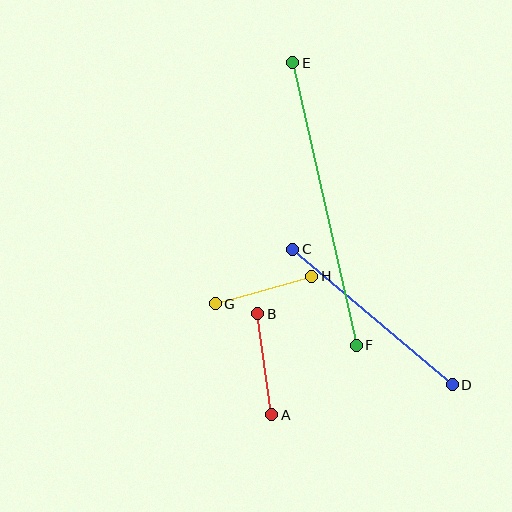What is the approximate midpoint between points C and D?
The midpoint is at approximately (372, 317) pixels.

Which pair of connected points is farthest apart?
Points E and F are farthest apart.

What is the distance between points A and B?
The distance is approximately 102 pixels.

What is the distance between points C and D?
The distance is approximately 209 pixels.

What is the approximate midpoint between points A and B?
The midpoint is at approximately (265, 364) pixels.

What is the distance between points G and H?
The distance is approximately 100 pixels.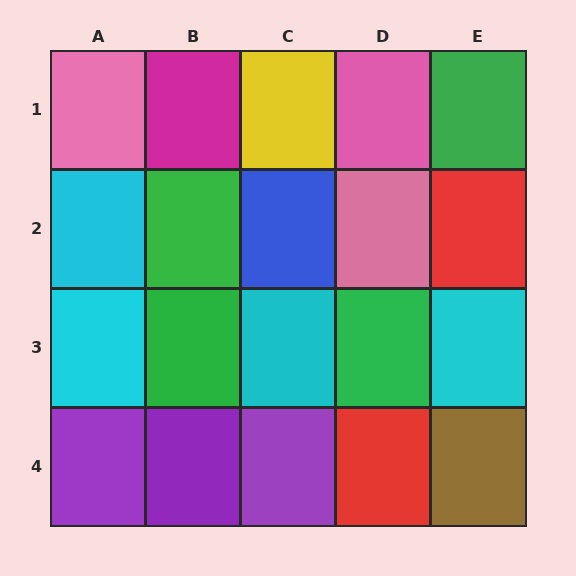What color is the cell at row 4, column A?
Purple.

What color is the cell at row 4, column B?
Purple.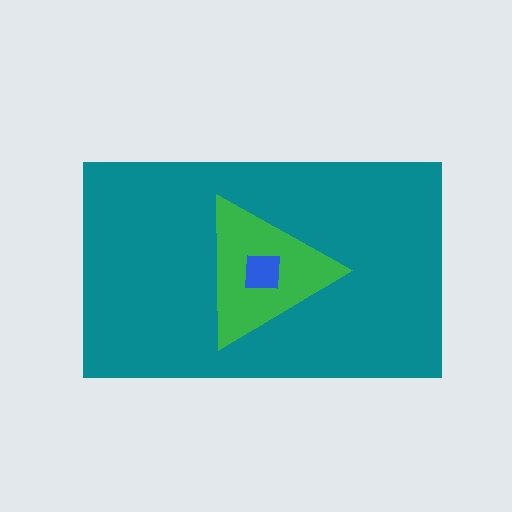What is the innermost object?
The blue square.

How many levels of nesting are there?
3.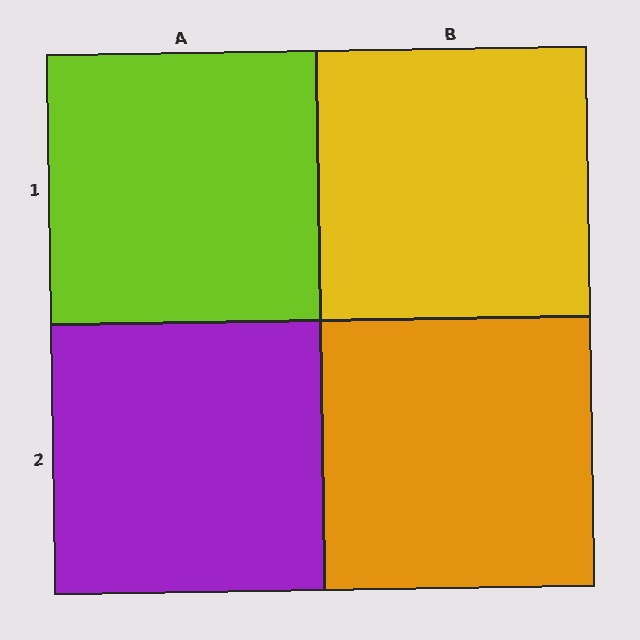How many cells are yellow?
1 cell is yellow.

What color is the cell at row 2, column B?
Orange.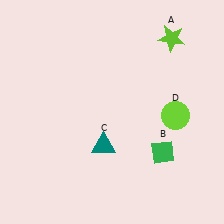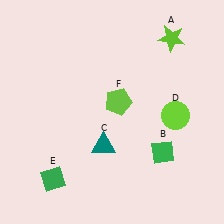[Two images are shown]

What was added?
A green diamond (E), a lime pentagon (F) were added in Image 2.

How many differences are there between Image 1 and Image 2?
There are 2 differences between the two images.